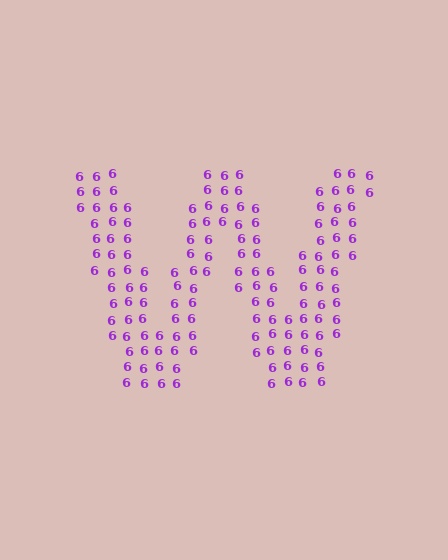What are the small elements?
The small elements are digit 6's.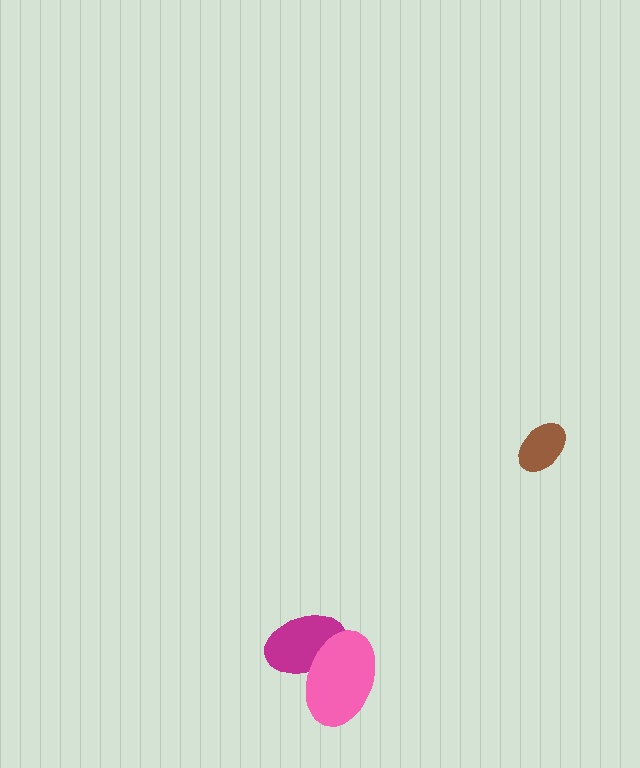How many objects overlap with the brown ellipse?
0 objects overlap with the brown ellipse.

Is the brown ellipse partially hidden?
No, no other shape covers it.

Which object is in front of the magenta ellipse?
The pink ellipse is in front of the magenta ellipse.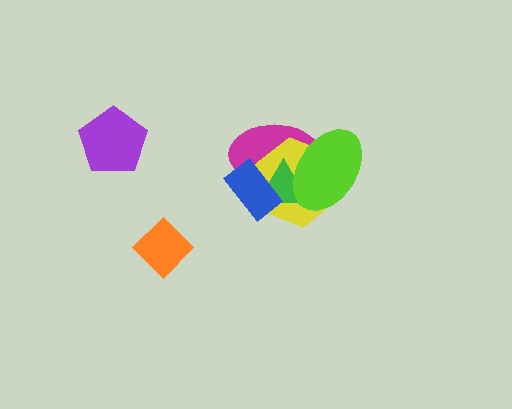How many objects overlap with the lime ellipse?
3 objects overlap with the lime ellipse.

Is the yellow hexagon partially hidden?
Yes, it is partially covered by another shape.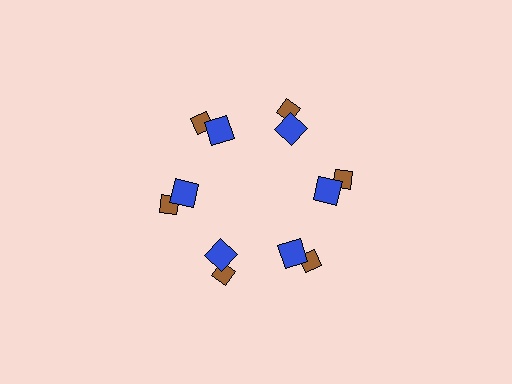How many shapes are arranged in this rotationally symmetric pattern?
There are 12 shapes, arranged in 6 groups of 2.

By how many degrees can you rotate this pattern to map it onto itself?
The pattern maps onto itself every 60 degrees of rotation.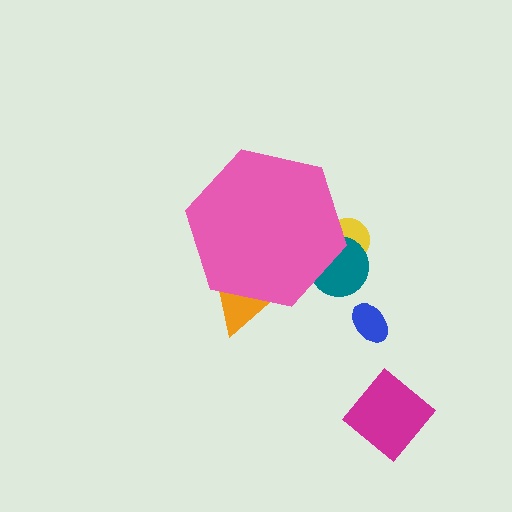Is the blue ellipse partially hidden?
No, the blue ellipse is fully visible.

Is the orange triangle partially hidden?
Yes, the orange triangle is partially hidden behind the pink hexagon.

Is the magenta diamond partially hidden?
No, the magenta diamond is fully visible.